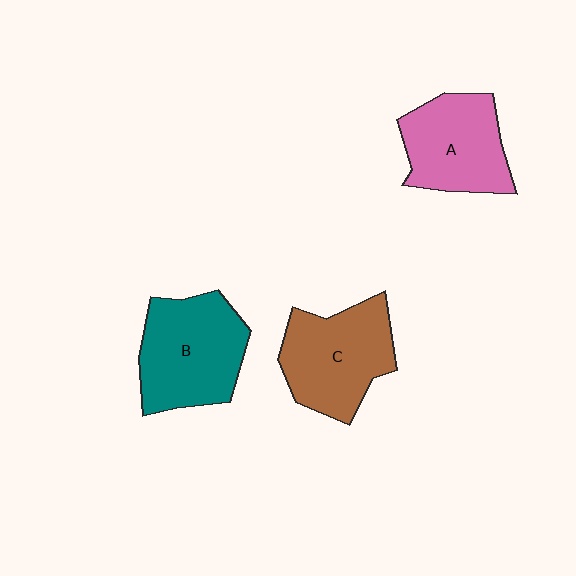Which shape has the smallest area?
Shape A (pink).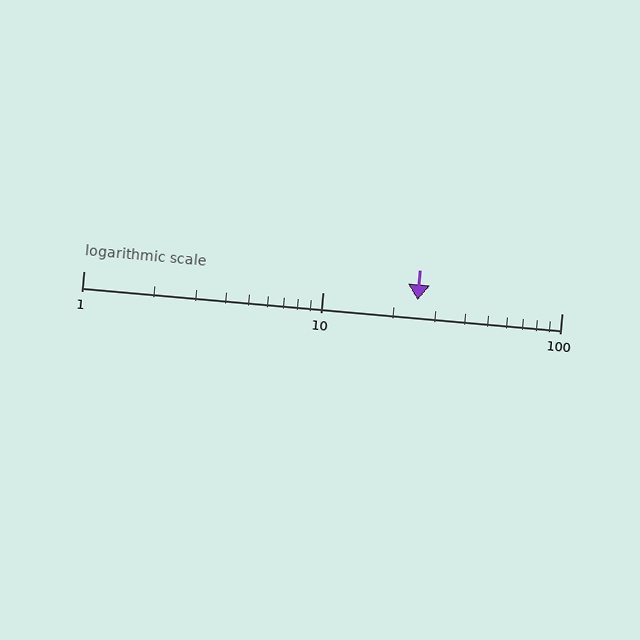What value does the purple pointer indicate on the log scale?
The pointer indicates approximately 25.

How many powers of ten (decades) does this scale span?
The scale spans 2 decades, from 1 to 100.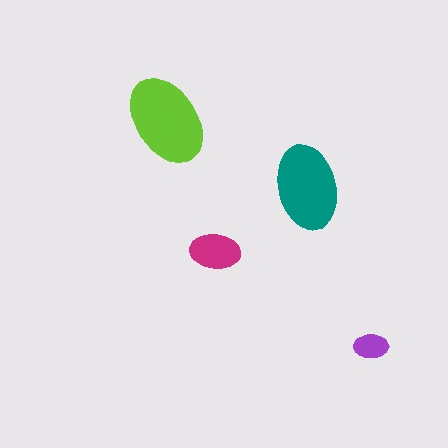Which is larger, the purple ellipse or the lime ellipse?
The lime one.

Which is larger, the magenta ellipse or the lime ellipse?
The lime one.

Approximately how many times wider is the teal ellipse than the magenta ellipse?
About 1.5 times wider.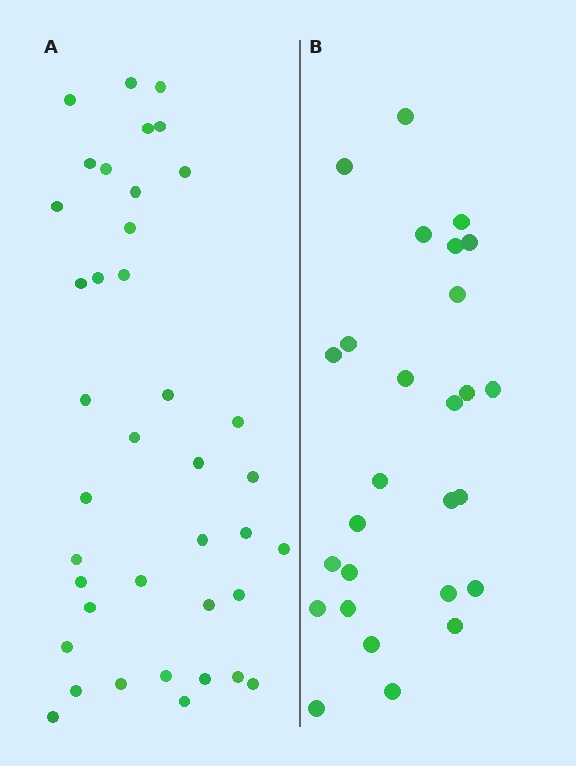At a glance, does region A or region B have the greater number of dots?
Region A (the left region) has more dots.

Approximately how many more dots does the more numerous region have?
Region A has roughly 12 or so more dots than region B.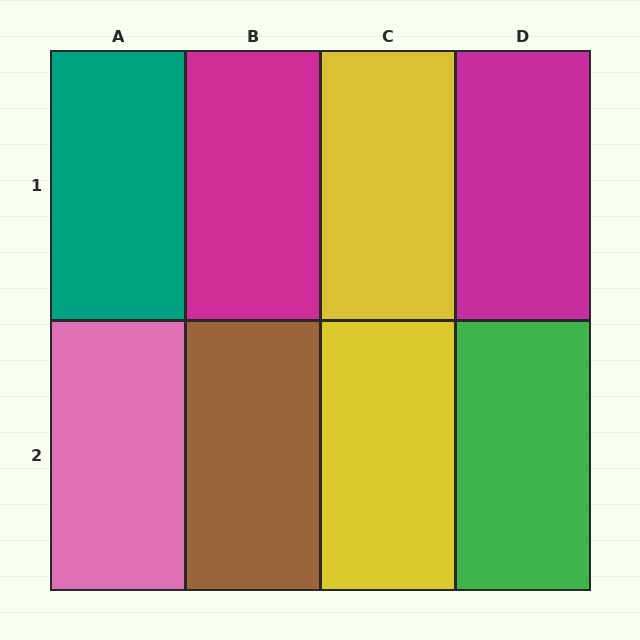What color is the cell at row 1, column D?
Magenta.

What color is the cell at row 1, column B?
Magenta.